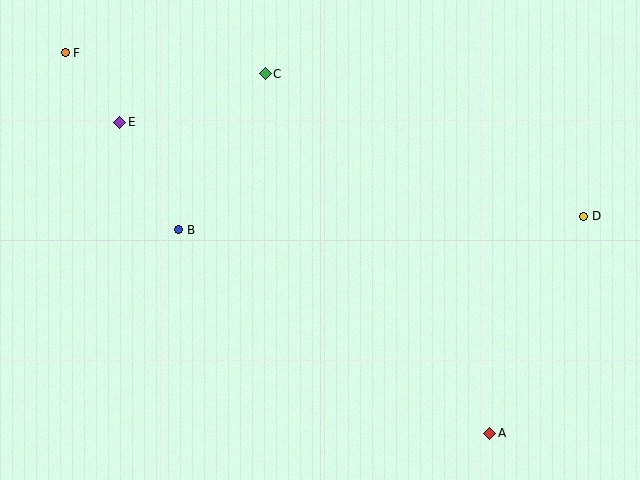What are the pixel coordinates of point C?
Point C is at (265, 74).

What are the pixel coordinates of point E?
Point E is at (120, 122).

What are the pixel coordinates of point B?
Point B is at (179, 230).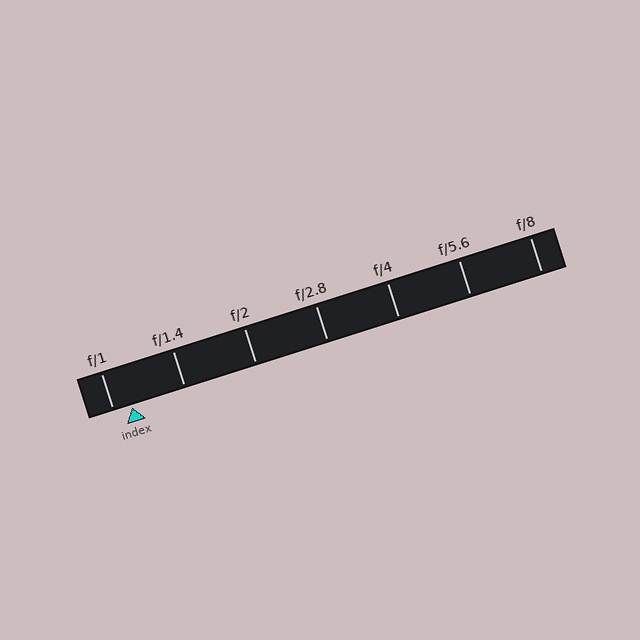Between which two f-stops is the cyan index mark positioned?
The index mark is between f/1 and f/1.4.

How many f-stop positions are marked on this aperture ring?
There are 7 f-stop positions marked.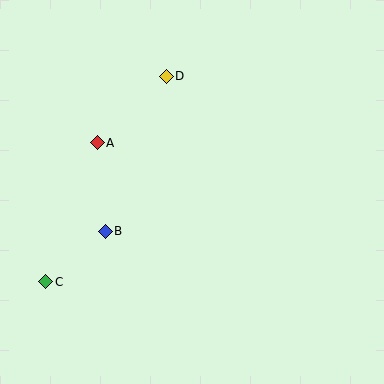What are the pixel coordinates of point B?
Point B is at (105, 231).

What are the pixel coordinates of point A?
Point A is at (97, 143).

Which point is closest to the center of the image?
Point B at (105, 231) is closest to the center.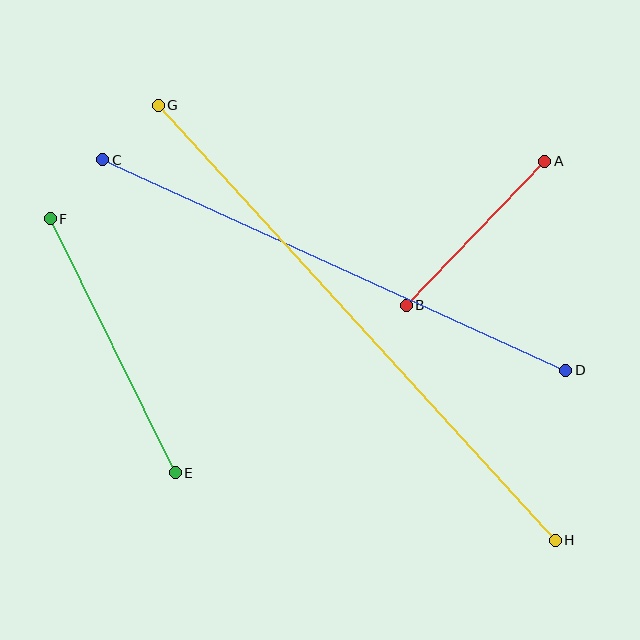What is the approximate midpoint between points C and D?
The midpoint is at approximately (334, 265) pixels.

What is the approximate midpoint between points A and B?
The midpoint is at approximately (475, 233) pixels.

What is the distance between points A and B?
The distance is approximately 200 pixels.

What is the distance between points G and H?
The distance is approximately 589 pixels.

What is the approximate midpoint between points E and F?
The midpoint is at approximately (113, 346) pixels.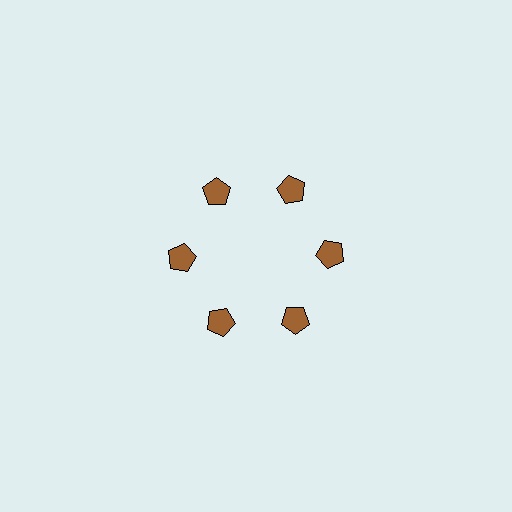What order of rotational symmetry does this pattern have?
This pattern has 6-fold rotational symmetry.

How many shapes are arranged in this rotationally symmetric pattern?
There are 6 shapes, arranged in 6 groups of 1.